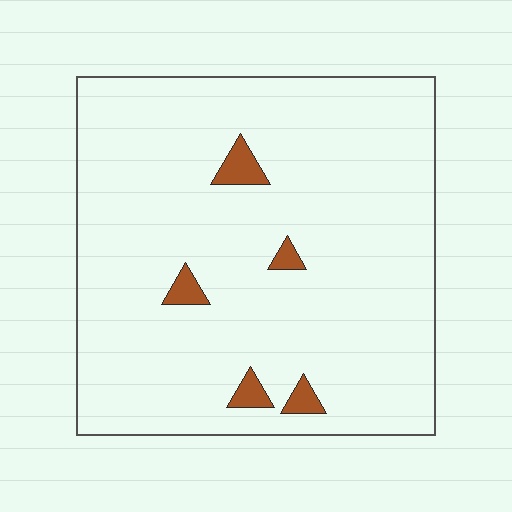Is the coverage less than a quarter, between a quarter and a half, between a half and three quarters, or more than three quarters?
Less than a quarter.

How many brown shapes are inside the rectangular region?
5.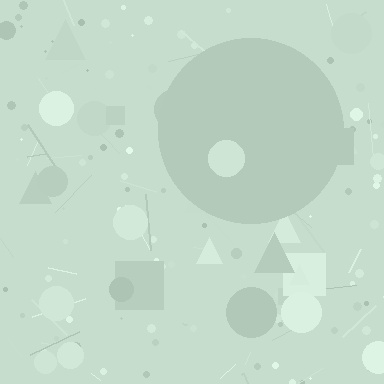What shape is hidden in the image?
A circle is hidden in the image.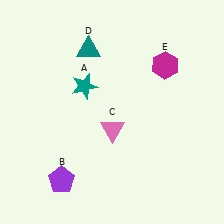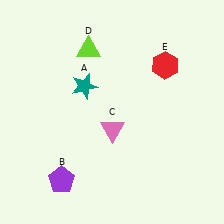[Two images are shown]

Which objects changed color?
D changed from teal to lime. E changed from magenta to red.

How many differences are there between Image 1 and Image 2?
There are 2 differences between the two images.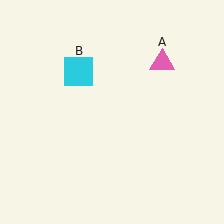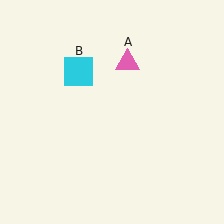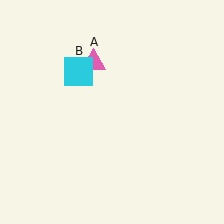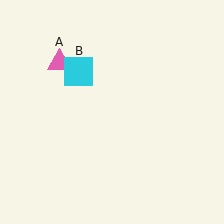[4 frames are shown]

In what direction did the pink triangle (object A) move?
The pink triangle (object A) moved left.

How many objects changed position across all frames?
1 object changed position: pink triangle (object A).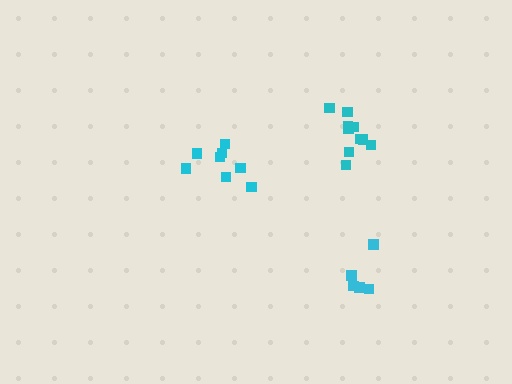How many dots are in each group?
Group 1: 5 dots, Group 2: 8 dots, Group 3: 11 dots (24 total).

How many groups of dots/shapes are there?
There are 3 groups.